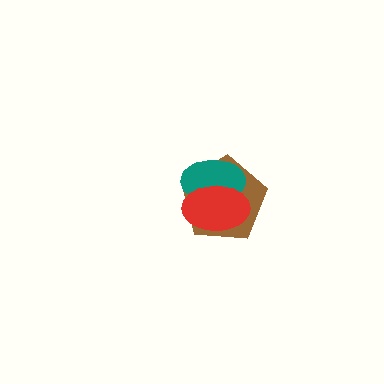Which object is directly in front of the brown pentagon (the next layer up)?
The teal ellipse is directly in front of the brown pentagon.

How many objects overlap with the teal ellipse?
2 objects overlap with the teal ellipse.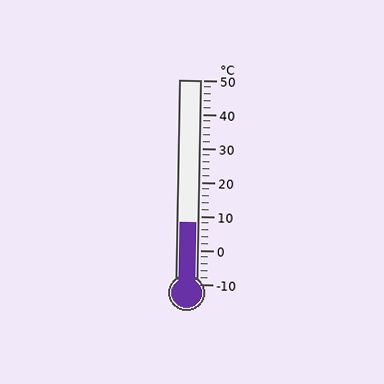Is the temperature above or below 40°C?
The temperature is below 40°C.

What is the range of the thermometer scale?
The thermometer scale ranges from -10°C to 50°C.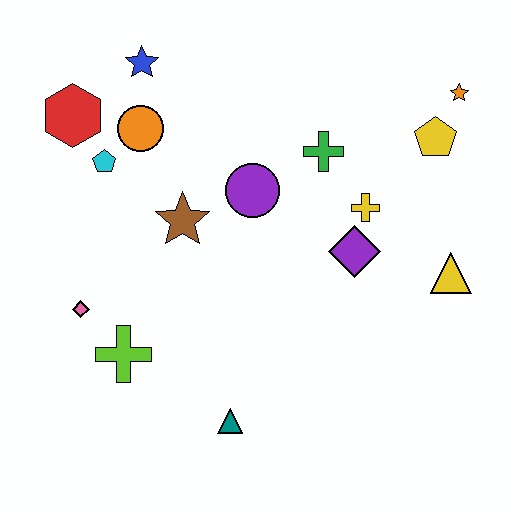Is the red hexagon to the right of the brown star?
No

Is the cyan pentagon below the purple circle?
No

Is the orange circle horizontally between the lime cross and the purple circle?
Yes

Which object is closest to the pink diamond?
The lime cross is closest to the pink diamond.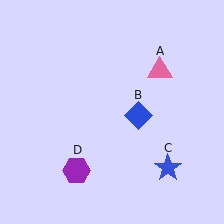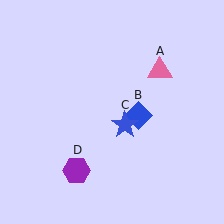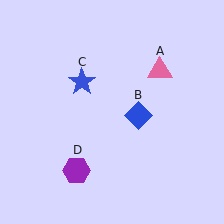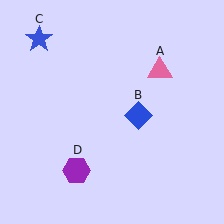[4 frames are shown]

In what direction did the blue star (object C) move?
The blue star (object C) moved up and to the left.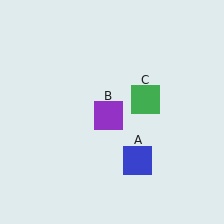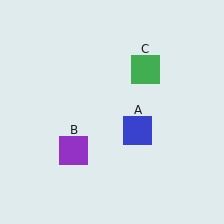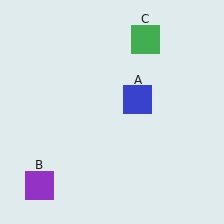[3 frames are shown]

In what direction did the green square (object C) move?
The green square (object C) moved up.